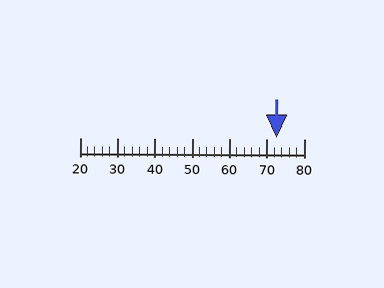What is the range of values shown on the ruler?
The ruler shows values from 20 to 80.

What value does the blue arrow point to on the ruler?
The blue arrow points to approximately 72.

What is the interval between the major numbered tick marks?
The major tick marks are spaced 10 units apart.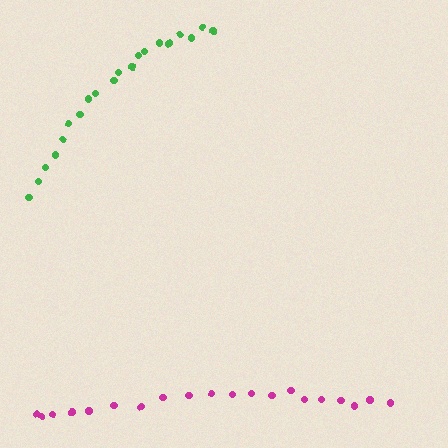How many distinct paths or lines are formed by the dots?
There are 2 distinct paths.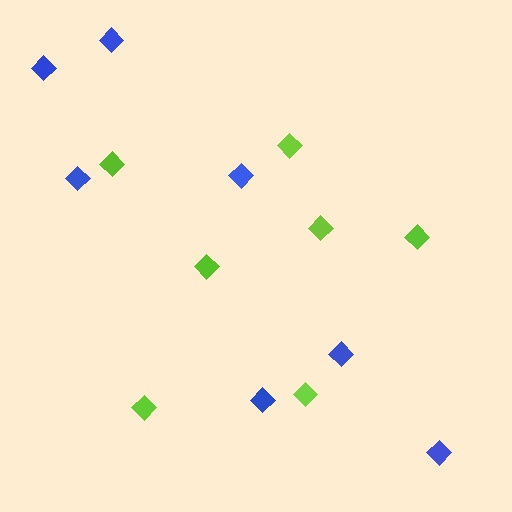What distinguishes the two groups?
There are 2 groups: one group of lime diamonds (7) and one group of blue diamonds (7).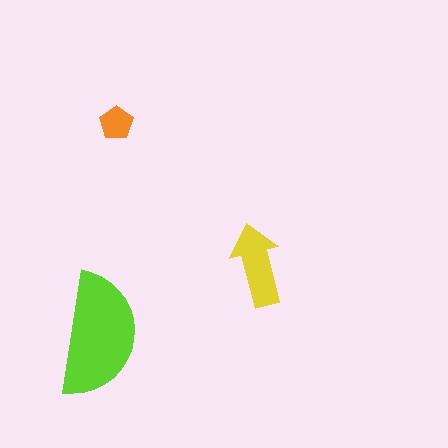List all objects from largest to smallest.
The lime semicircle, the yellow arrow, the orange pentagon.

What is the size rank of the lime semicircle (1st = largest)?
1st.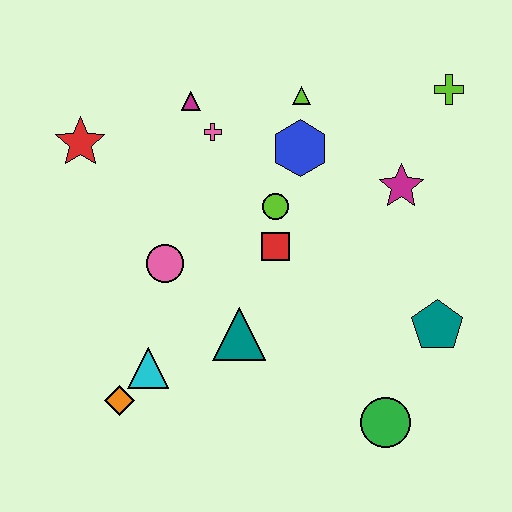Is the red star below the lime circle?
No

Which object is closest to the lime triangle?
The blue hexagon is closest to the lime triangle.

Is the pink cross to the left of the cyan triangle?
No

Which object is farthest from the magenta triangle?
The green circle is farthest from the magenta triangle.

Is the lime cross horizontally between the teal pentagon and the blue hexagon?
No